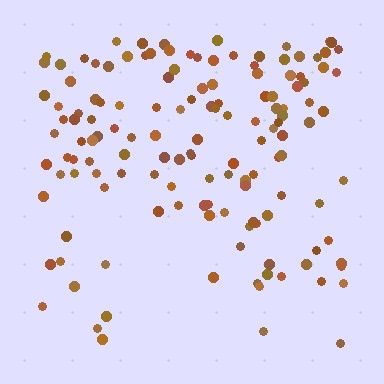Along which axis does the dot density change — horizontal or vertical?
Vertical.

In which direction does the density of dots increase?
From bottom to top, with the top side densest.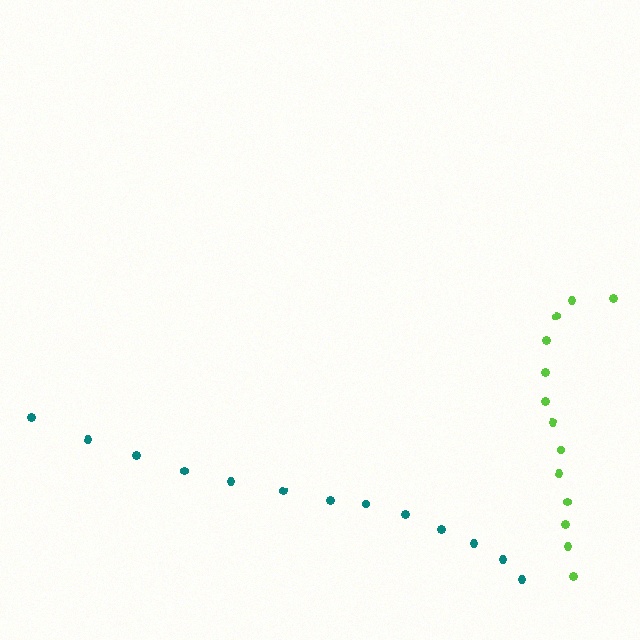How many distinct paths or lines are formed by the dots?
There are 2 distinct paths.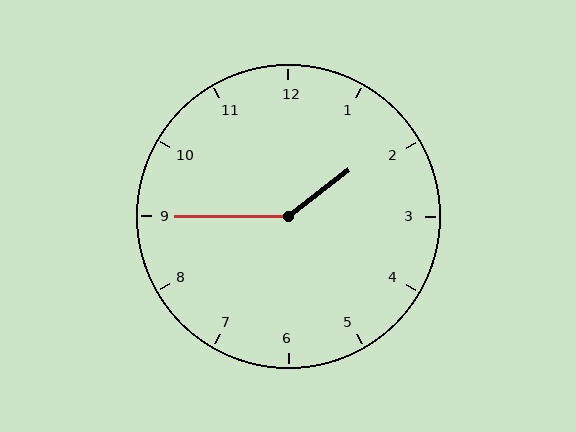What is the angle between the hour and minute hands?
Approximately 142 degrees.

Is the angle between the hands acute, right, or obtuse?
It is obtuse.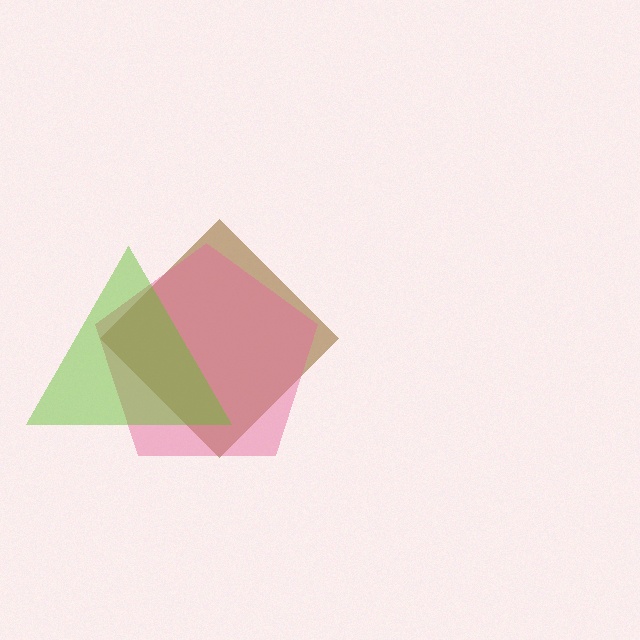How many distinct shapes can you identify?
There are 3 distinct shapes: a brown diamond, a pink pentagon, a lime triangle.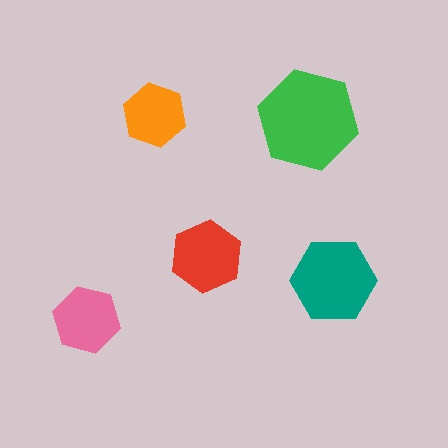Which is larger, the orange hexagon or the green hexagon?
The green one.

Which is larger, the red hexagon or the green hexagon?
The green one.